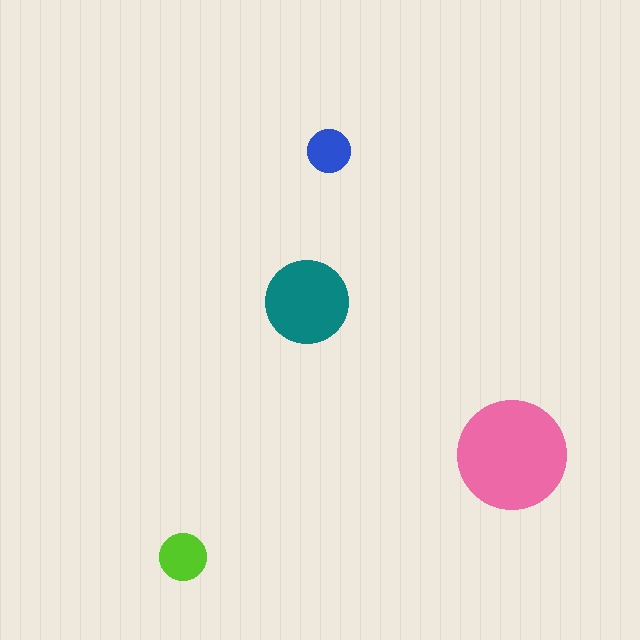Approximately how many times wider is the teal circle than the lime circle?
About 2 times wider.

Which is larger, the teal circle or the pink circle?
The pink one.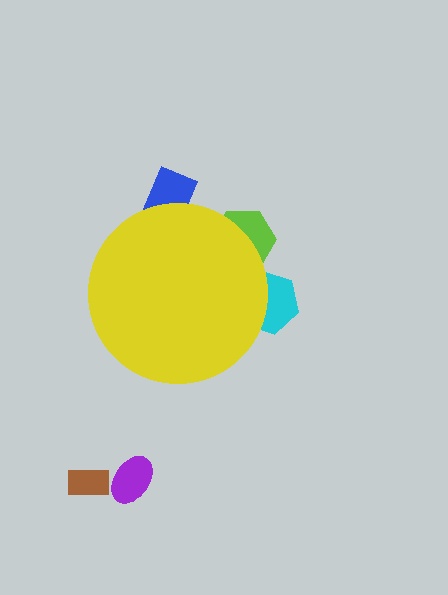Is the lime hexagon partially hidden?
Yes, the lime hexagon is partially hidden behind the yellow circle.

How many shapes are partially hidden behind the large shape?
3 shapes are partially hidden.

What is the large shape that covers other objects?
A yellow circle.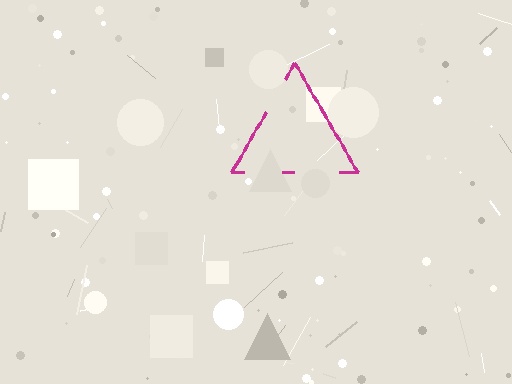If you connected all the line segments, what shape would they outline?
They would outline a triangle.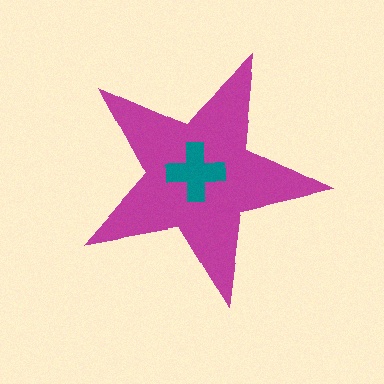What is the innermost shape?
The teal cross.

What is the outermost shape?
The magenta star.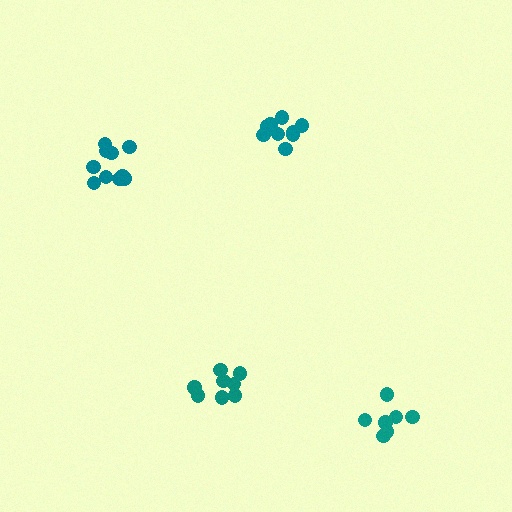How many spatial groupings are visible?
There are 4 spatial groupings.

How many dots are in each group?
Group 1: 7 dots, Group 2: 10 dots, Group 3: 9 dots, Group 4: 8 dots (34 total).